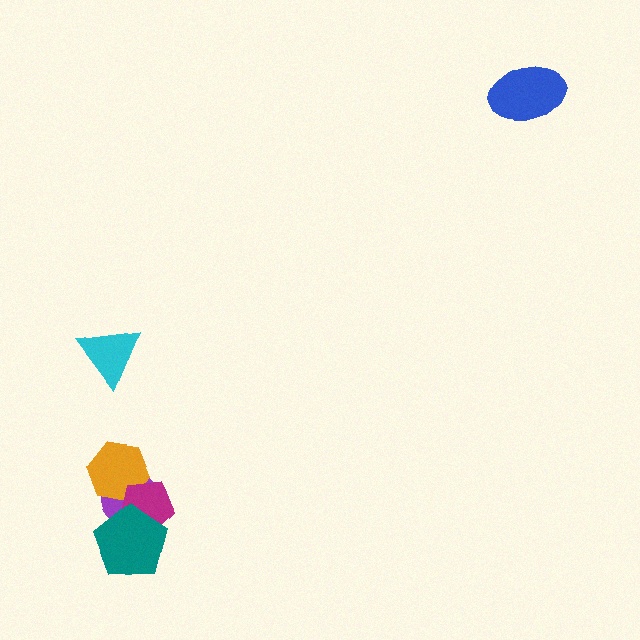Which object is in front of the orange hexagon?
The magenta pentagon is in front of the orange hexagon.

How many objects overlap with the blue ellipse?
0 objects overlap with the blue ellipse.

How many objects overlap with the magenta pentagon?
3 objects overlap with the magenta pentagon.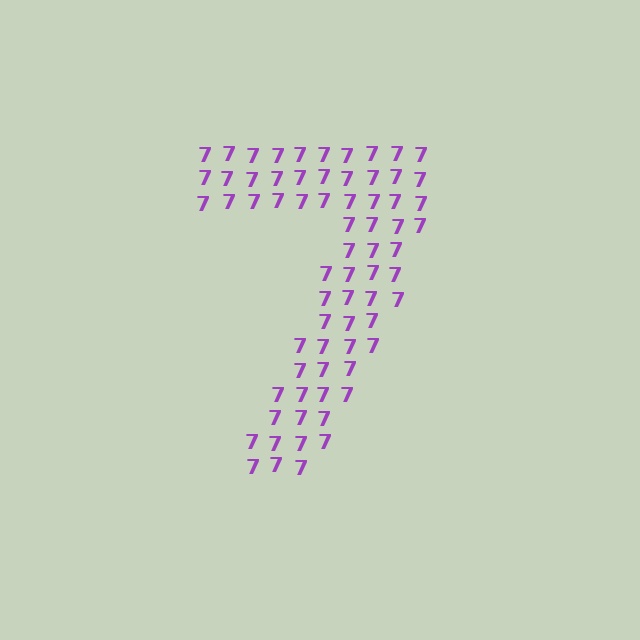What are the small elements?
The small elements are digit 7's.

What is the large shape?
The large shape is the digit 7.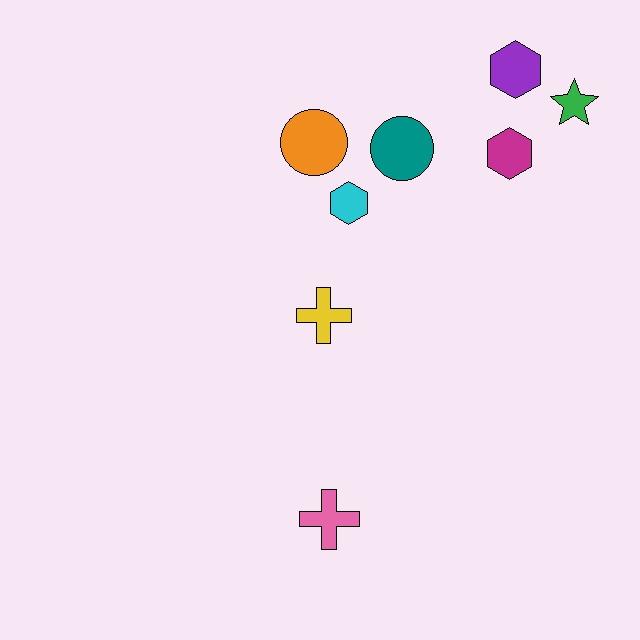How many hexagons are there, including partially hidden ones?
There are 3 hexagons.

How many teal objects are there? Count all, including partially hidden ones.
There is 1 teal object.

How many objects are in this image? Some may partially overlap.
There are 8 objects.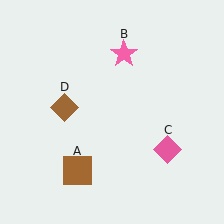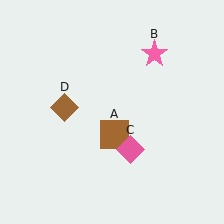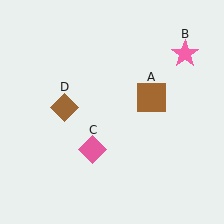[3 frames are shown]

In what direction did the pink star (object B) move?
The pink star (object B) moved right.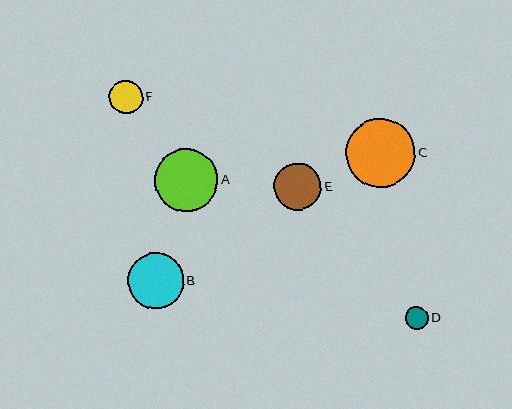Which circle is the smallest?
Circle D is the smallest with a size of approximately 23 pixels.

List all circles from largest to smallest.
From largest to smallest: C, A, B, E, F, D.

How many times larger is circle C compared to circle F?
Circle C is approximately 2.1 times the size of circle F.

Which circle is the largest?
Circle C is the largest with a size of approximately 69 pixels.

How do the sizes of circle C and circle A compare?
Circle C and circle A are approximately the same size.